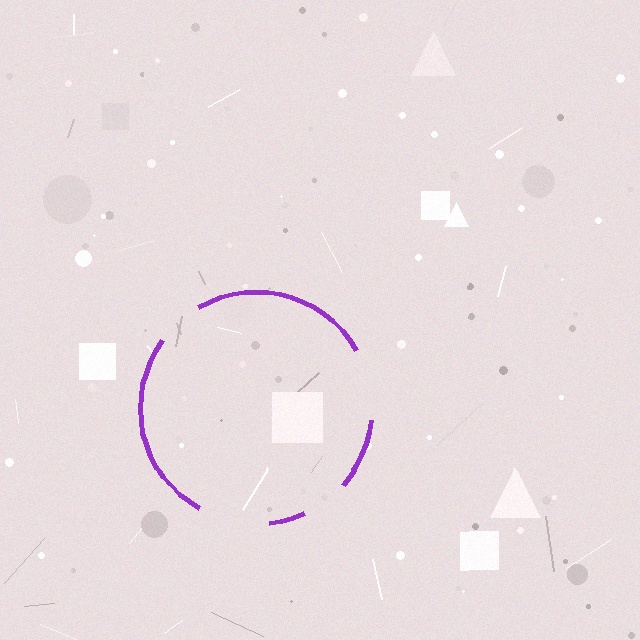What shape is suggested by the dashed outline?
The dashed outline suggests a circle.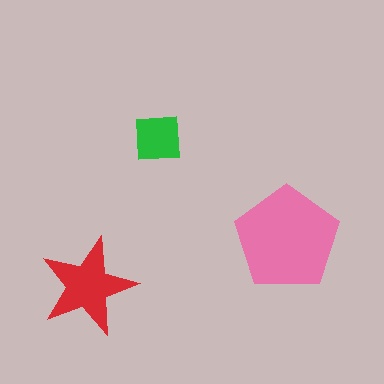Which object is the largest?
The pink pentagon.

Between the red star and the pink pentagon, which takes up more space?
The pink pentagon.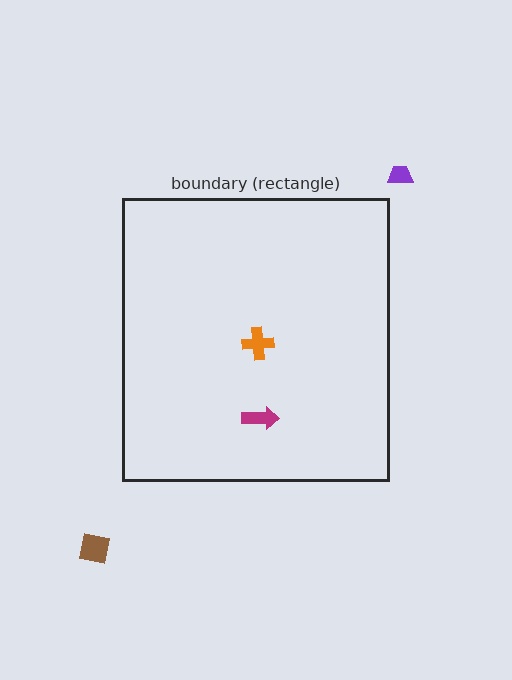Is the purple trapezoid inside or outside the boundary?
Outside.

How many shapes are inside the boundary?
2 inside, 2 outside.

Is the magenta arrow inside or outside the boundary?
Inside.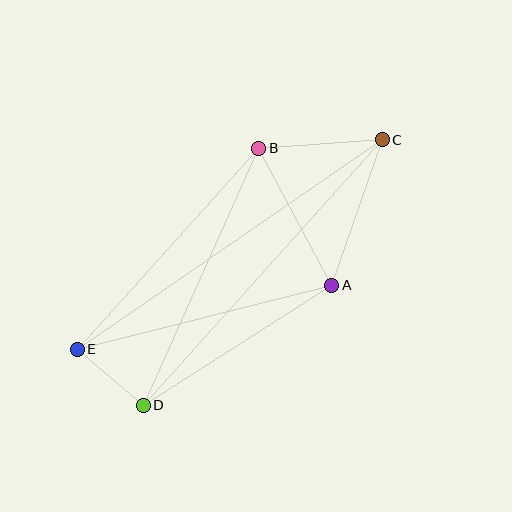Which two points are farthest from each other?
Points C and E are farthest from each other.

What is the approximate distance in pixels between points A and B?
The distance between A and B is approximately 155 pixels.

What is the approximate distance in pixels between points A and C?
The distance between A and C is approximately 154 pixels.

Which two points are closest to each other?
Points D and E are closest to each other.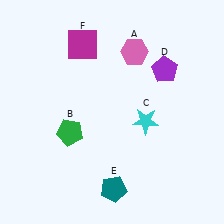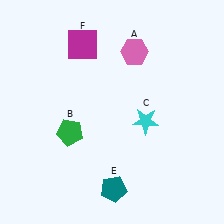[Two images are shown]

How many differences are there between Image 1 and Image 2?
There is 1 difference between the two images.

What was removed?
The purple pentagon (D) was removed in Image 2.